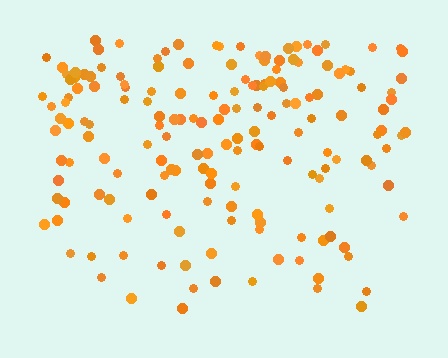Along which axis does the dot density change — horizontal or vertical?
Vertical.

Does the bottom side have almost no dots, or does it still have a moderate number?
Still a moderate number, just noticeably fewer than the top.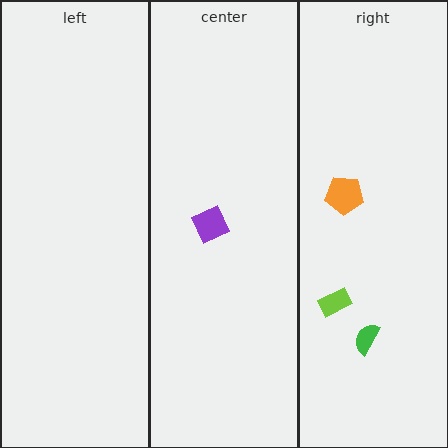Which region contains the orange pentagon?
The right region.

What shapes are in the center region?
The purple diamond.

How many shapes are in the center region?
1.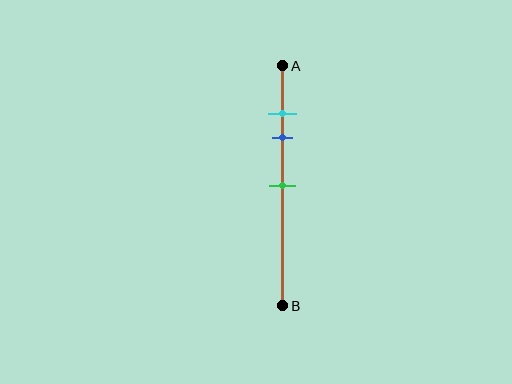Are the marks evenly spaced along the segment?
No, the marks are not evenly spaced.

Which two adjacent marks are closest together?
The cyan and blue marks are the closest adjacent pair.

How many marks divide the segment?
There are 3 marks dividing the segment.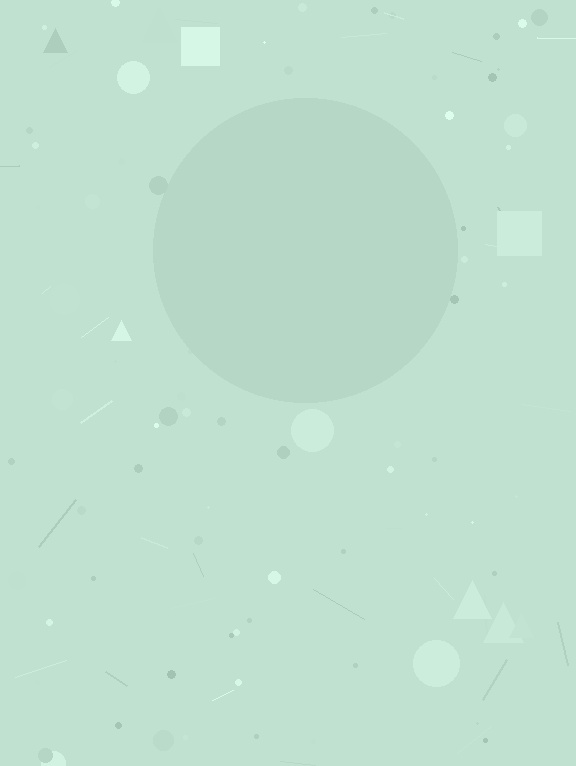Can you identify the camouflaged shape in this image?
The camouflaged shape is a circle.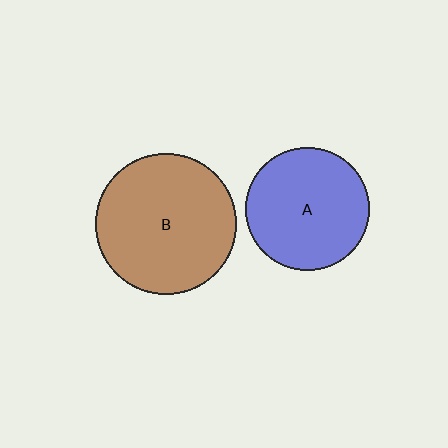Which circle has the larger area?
Circle B (brown).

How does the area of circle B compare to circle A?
Approximately 1.3 times.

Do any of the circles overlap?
No, none of the circles overlap.